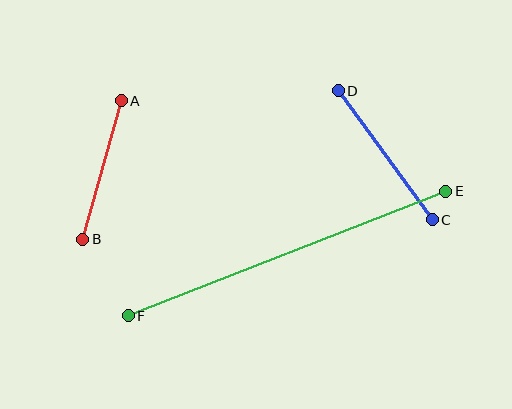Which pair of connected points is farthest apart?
Points E and F are farthest apart.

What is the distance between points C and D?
The distance is approximately 159 pixels.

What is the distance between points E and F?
The distance is approximately 341 pixels.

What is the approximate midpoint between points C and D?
The midpoint is at approximately (385, 155) pixels.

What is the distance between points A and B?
The distance is approximately 144 pixels.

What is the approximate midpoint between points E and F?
The midpoint is at approximately (287, 253) pixels.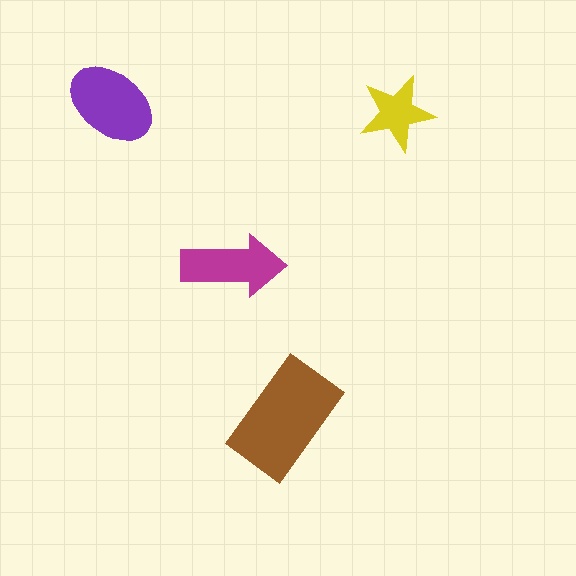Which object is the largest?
The brown rectangle.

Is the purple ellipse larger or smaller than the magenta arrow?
Larger.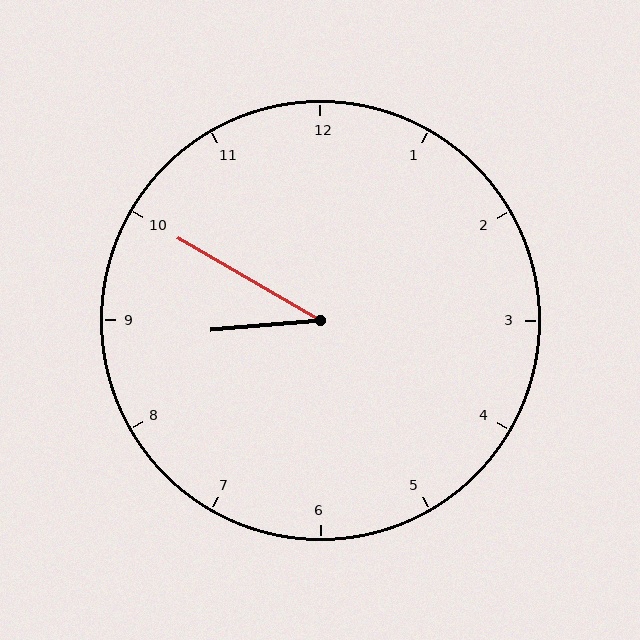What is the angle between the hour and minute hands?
Approximately 35 degrees.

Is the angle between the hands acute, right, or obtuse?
It is acute.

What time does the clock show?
8:50.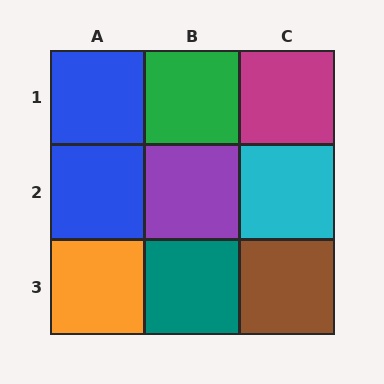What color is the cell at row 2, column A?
Blue.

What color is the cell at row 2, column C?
Cyan.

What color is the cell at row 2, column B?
Purple.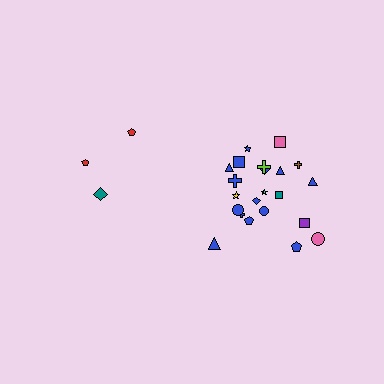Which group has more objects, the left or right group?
The right group.